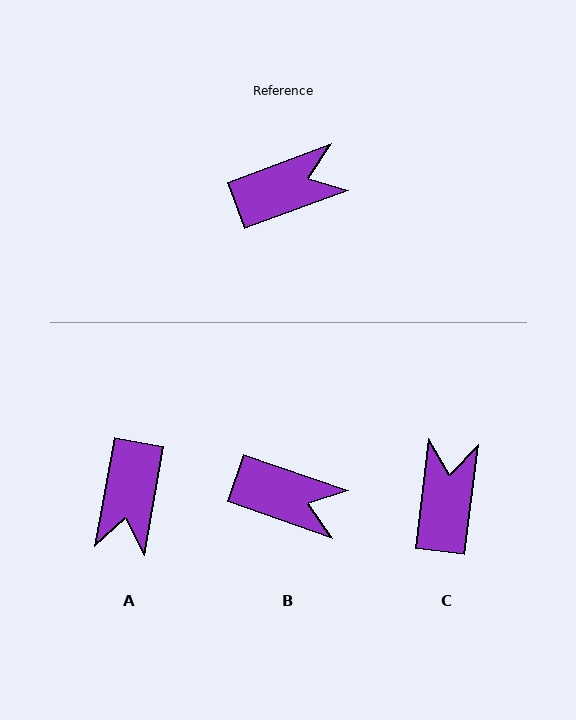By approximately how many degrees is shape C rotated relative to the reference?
Approximately 63 degrees counter-clockwise.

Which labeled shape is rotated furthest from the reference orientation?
A, about 120 degrees away.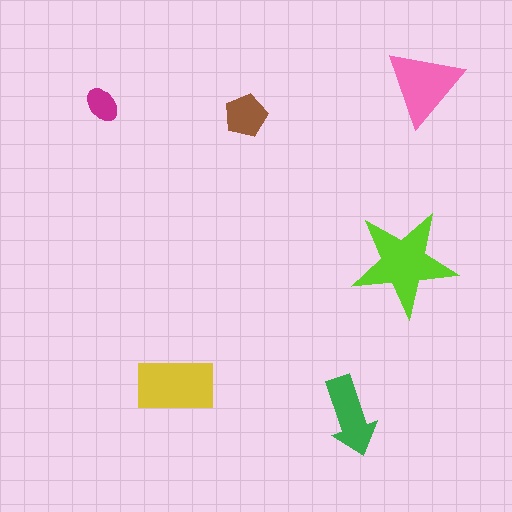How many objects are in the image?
There are 6 objects in the image.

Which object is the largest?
The lime star.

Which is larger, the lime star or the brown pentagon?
The lime star.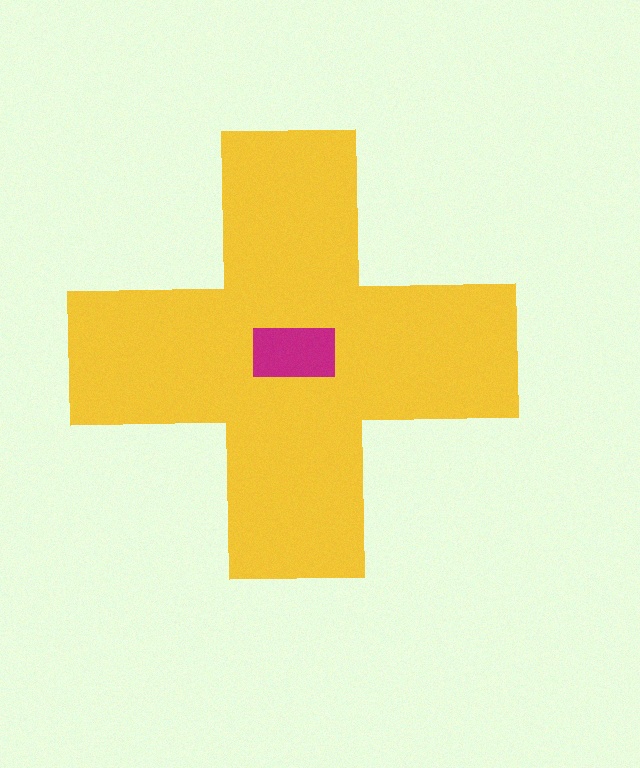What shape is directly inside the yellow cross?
The magenta rectangle.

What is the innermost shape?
The magenta rectangle.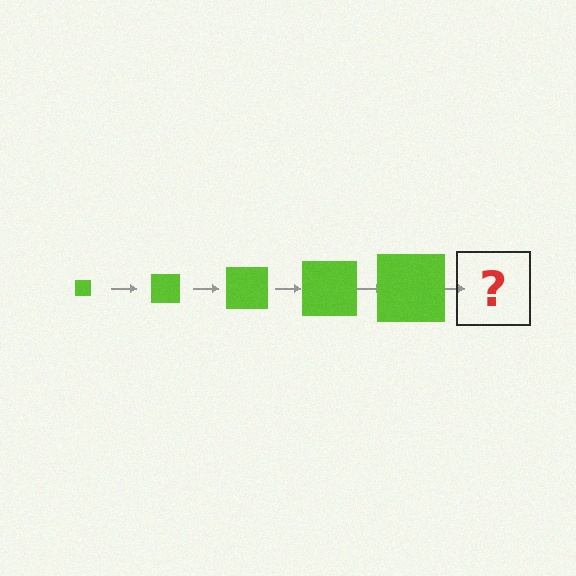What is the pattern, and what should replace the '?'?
The pattern is that the square gets progressively larger each step. The '?' should be a lime square, larger than the previous one.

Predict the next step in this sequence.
The next step is a lime square, larger than the previous one.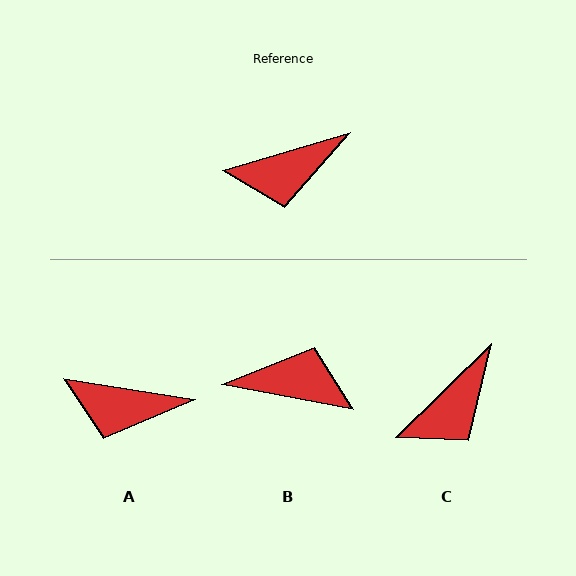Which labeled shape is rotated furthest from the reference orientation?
B, about 153 degrees away.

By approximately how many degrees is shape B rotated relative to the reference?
Approximately 153 degrees counter-clockwise.